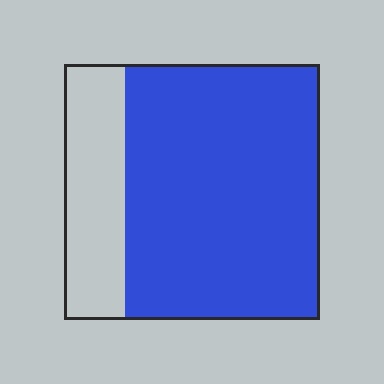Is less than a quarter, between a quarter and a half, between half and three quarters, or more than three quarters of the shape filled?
More than three quarters.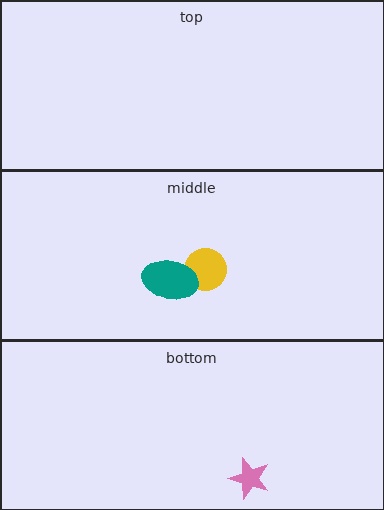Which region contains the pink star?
The bottom region.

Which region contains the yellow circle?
The middle region.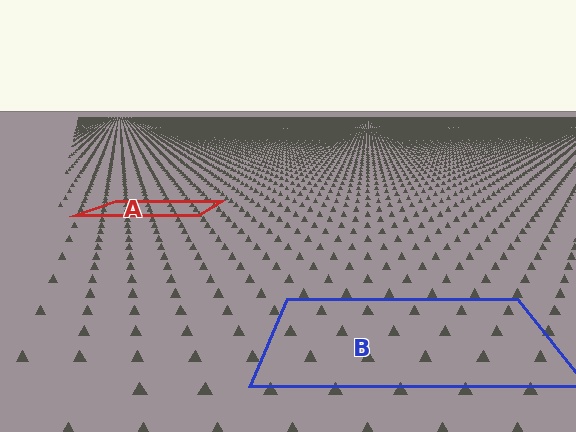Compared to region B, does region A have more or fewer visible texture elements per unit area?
Region A has more texture elements per unit area — they are packed more densely because it is farther away.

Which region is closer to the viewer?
Region B is closer. The texture elements there are larger and more spread out.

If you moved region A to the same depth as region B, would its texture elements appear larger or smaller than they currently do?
They would appear larger. At a closer depth, the same texture elements are projected at a bigger on-screen size.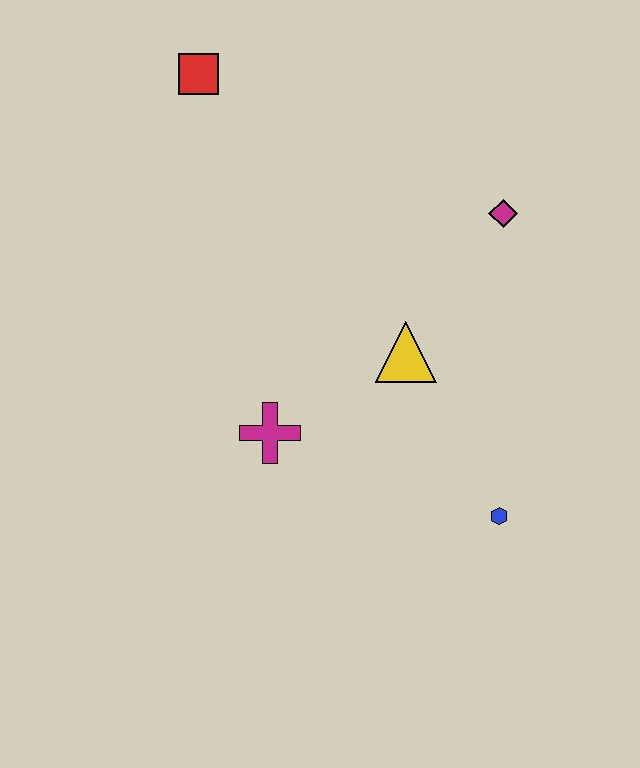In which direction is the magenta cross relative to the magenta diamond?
The magenta cross is to the left of the magenta diamond.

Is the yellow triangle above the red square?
No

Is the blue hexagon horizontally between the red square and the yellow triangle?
No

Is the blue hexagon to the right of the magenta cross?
Yes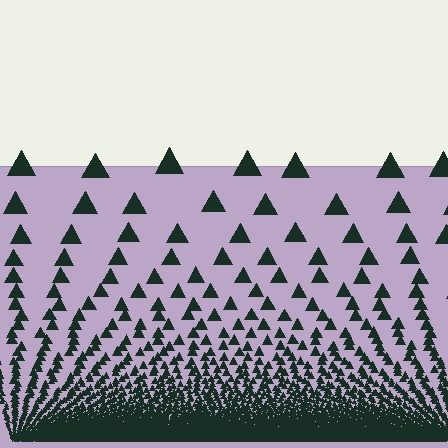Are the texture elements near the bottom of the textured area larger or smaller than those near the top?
Smaller. The gradient is inverted — elements near the bottom are smaller and denser.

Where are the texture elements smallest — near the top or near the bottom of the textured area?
Near the bottom.